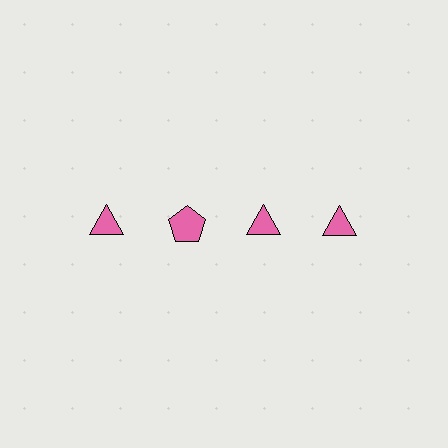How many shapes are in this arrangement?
There are 4 shapes arranged in a grid pattern.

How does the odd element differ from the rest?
It has a different shape: pentagon instead of triangle.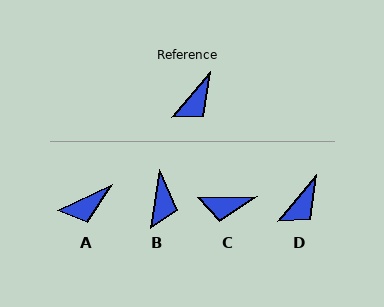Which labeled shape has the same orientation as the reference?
D.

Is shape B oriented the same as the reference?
No, it is off by about 32 degrees.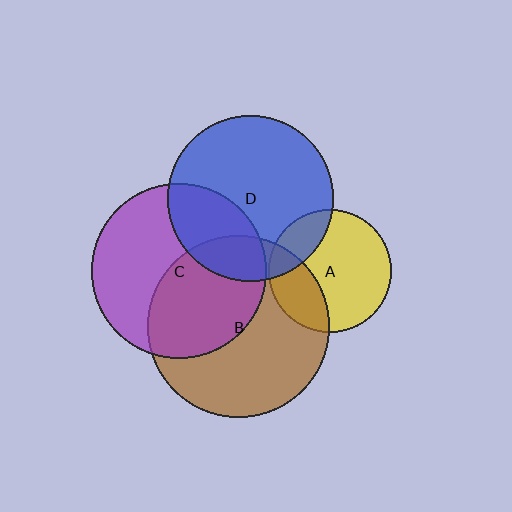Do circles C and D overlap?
Yes.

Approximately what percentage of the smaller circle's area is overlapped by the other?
Approximately 30%.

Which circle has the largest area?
Circle B (brown).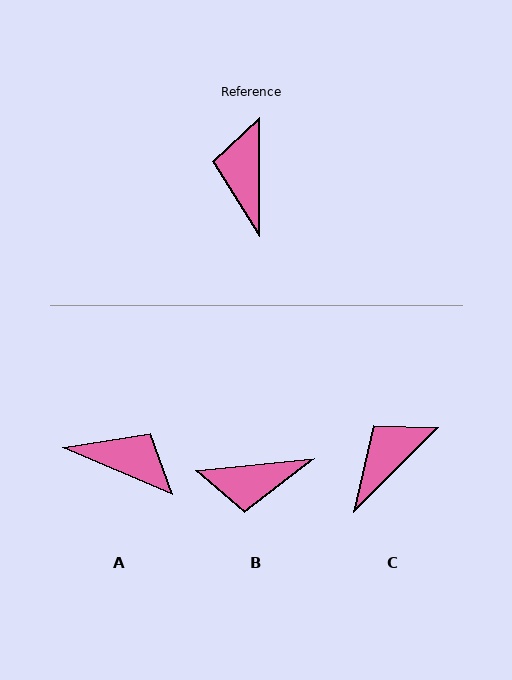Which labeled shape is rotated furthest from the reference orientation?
A, about 113 degrees away.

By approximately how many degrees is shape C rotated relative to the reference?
Approximately 45 degrees clockwise.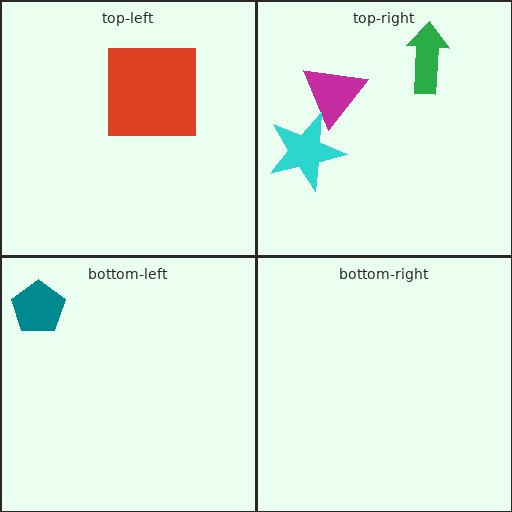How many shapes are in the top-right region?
3.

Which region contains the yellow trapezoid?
The top-left region.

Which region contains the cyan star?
The top-right region.